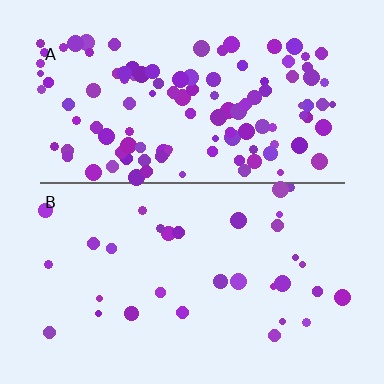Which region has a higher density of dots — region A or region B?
A (the top).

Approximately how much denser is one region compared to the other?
Approximately 3.6× — region A over region B.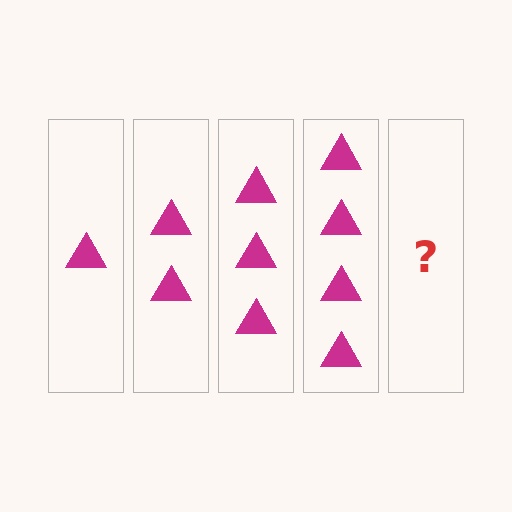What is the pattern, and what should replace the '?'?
The pattern is that each step adds one more triangle. The '?' should be 5 triangles.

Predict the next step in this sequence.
The next step is 5 triangles.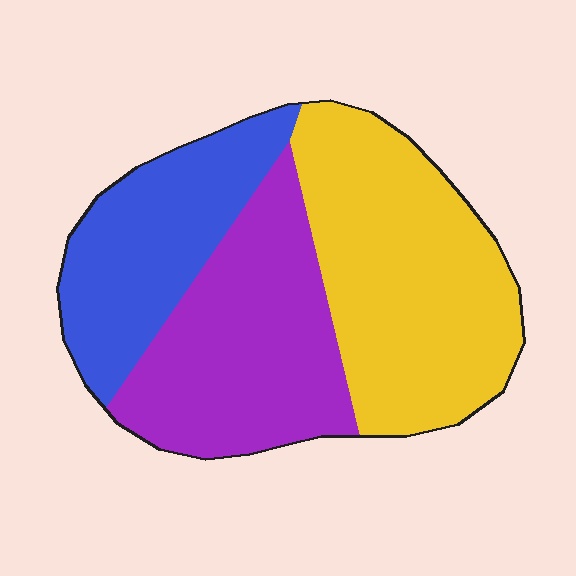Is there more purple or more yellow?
Yellow.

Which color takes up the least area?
Blue, at roughly 25%.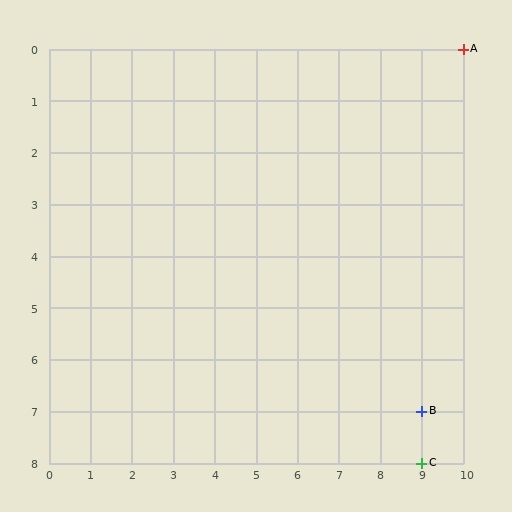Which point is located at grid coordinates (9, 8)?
Point C is at (9, 8).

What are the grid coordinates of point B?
Point B is at grid coordinates (9, 7).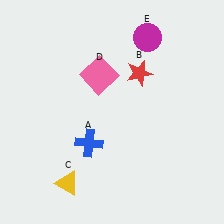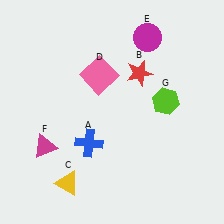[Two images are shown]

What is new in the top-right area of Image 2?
A lime hexagon (G) was added in the top-right area of Image 2.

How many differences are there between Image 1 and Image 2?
There are 2 differences between the two images.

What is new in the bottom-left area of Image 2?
A magenta triangle (F) was added in the bottom-left area of Image 2.